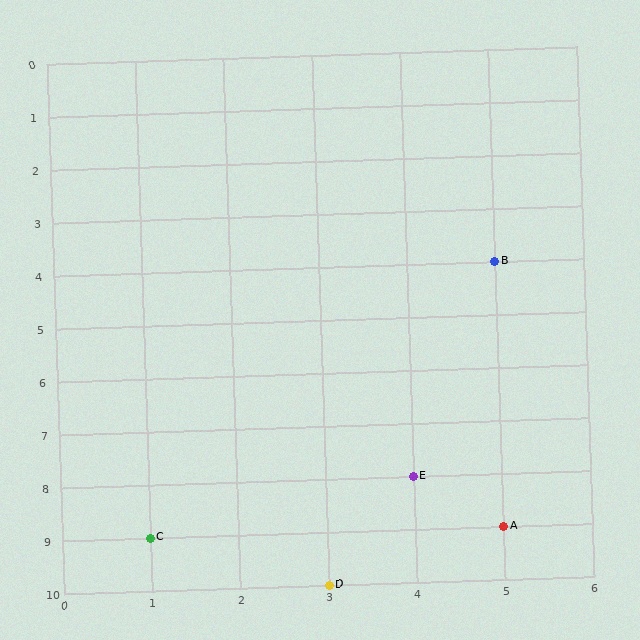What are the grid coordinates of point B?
Point B is at grid coordinates (5, 4).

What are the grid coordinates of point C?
Point C is at grid coordinates (1, 9).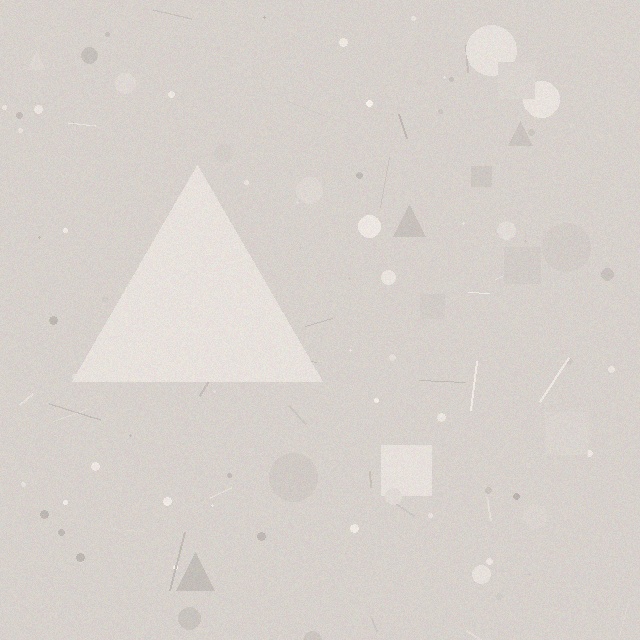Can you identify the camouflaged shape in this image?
The camouflaged shape is a triangle.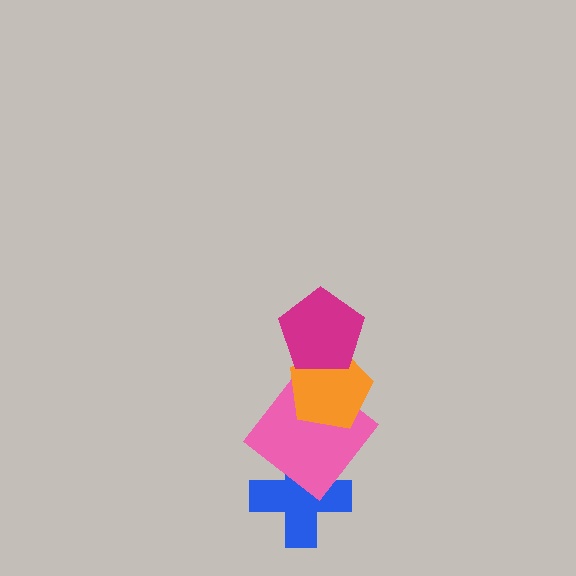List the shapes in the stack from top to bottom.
From top to bottom: the magenta pentagon, the orange pentagon, the pink diamond, the blue cross.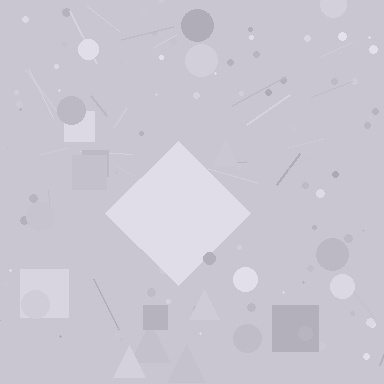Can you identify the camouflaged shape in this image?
The camouflaged shape is a diamond.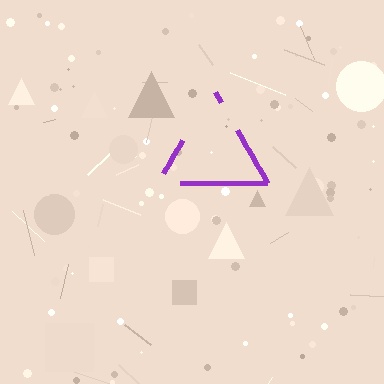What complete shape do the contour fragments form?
The contour fragments form a triangle.